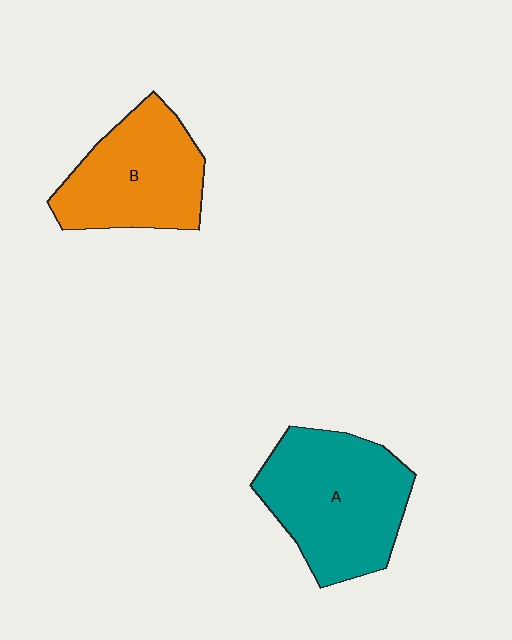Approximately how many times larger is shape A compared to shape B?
Approximately 1.2 times.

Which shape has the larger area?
Shape A (teal).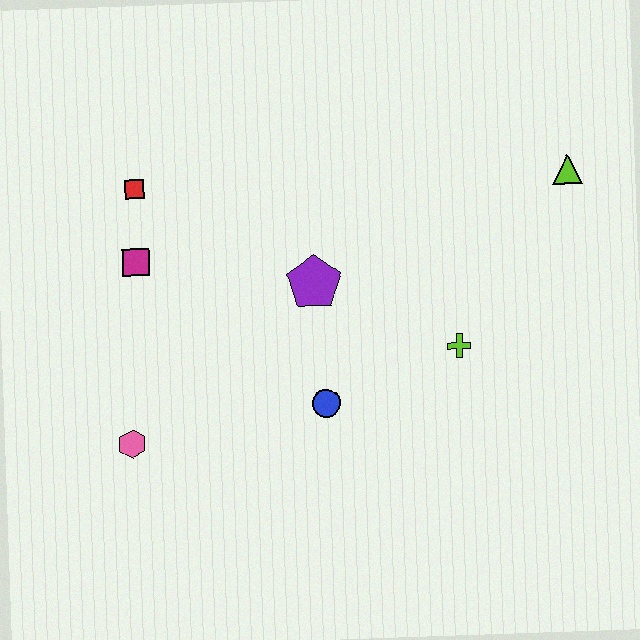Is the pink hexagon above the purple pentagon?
No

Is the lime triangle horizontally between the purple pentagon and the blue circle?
No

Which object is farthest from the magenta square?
The lime triangle is farthest from the magenta square.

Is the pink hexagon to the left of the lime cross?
Yes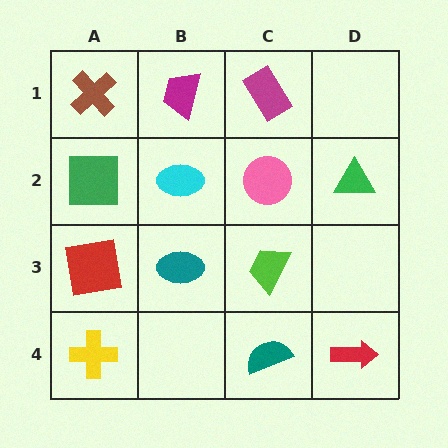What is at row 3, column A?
A red square.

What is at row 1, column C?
A magenta rectangle.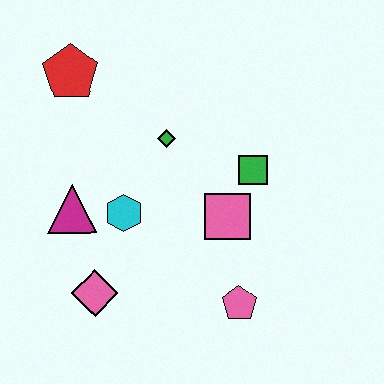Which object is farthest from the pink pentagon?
The red pentagon is farthest from the pink pentagon.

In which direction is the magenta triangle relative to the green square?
The magenta triangle is to the left of the green square.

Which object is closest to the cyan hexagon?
The magenta triangle is closest to the cyan hexagon.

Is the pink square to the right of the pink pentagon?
No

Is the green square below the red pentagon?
Yes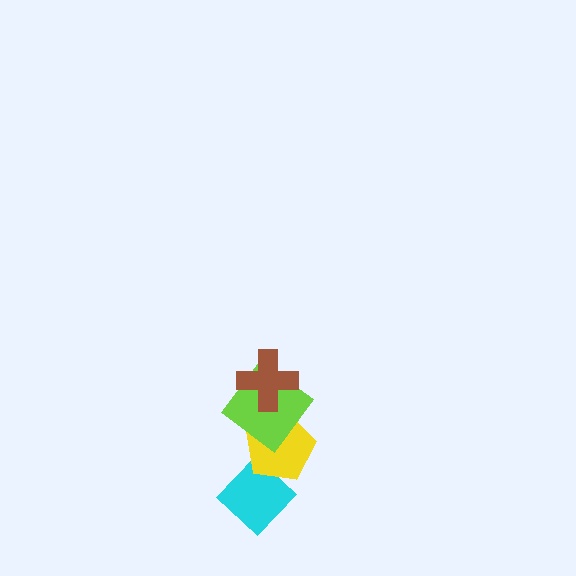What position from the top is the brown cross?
The brown cross is 1st from the top.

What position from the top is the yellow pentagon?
The yellow pentagon is 3rd from the top.